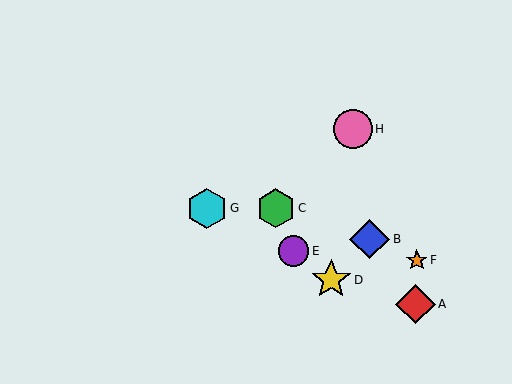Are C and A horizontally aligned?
No, C is at y≈208 and A is at y≈304.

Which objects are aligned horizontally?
Objects C, G are aligned horizontally.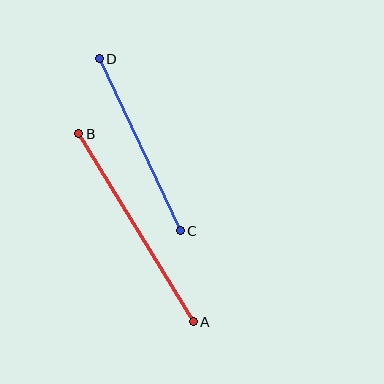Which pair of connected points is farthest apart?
Points A and B are farthest apart.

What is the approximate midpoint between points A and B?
The midpoint is at approximately (136, 228) pixels.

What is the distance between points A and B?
The distance is approximately 220 pixels.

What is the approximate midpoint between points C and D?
The midpoint is at approximately (140, 145) pixels.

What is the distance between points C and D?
The distance is approximately 190 pixels.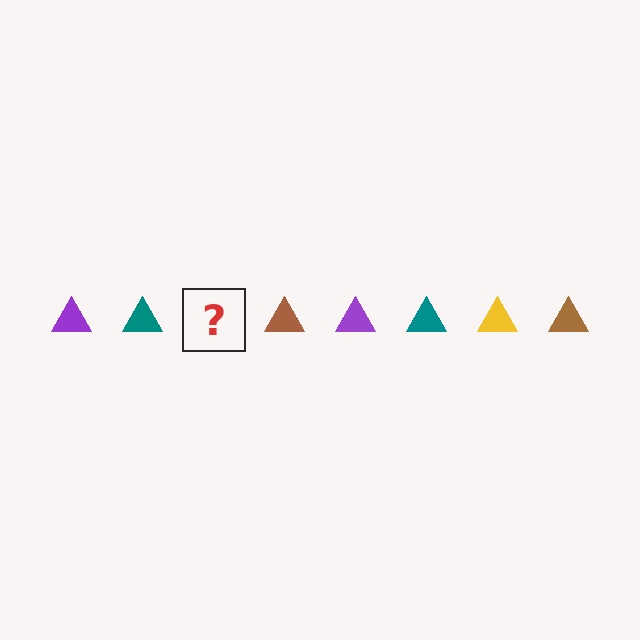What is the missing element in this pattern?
The missing element is a yellow triangle.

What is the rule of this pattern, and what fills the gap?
The rule is that the pattern cycles through purple, teal, yellow, brown triangles. The gap should be filled with a yellow triangle.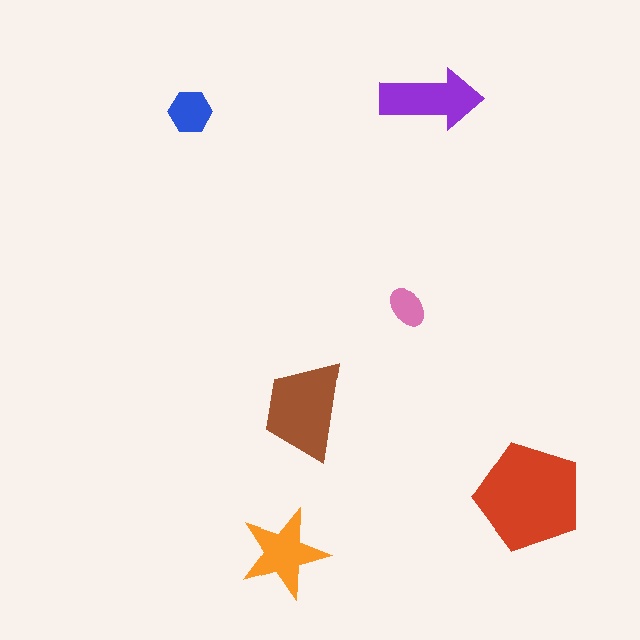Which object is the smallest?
The pink ellipse.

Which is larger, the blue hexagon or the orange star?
The orange star.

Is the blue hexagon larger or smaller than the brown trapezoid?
Smaller.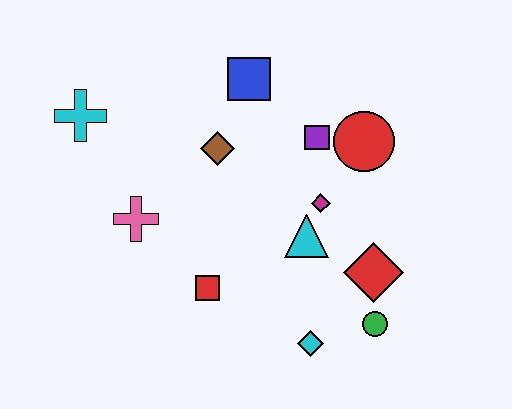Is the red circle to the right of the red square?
Yes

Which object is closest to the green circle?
The red diamond is closest to the green circle.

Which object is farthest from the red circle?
The cyan cross is farthest from the red circle.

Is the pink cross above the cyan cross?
No